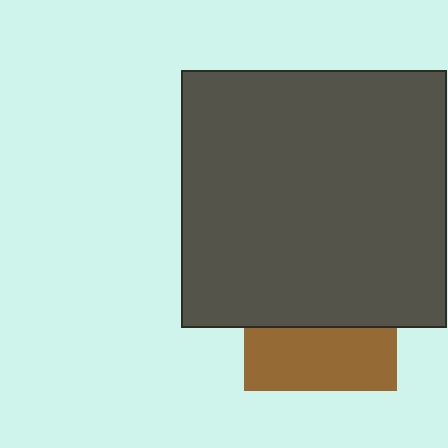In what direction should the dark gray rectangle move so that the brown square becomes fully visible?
The dark gray rectangle should move up. That is the shortest direction to clear the overlap and leave the brown square fully visible.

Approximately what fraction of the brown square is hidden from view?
Roughly 58% of the brown square is hidden behind the dark gray rectangle.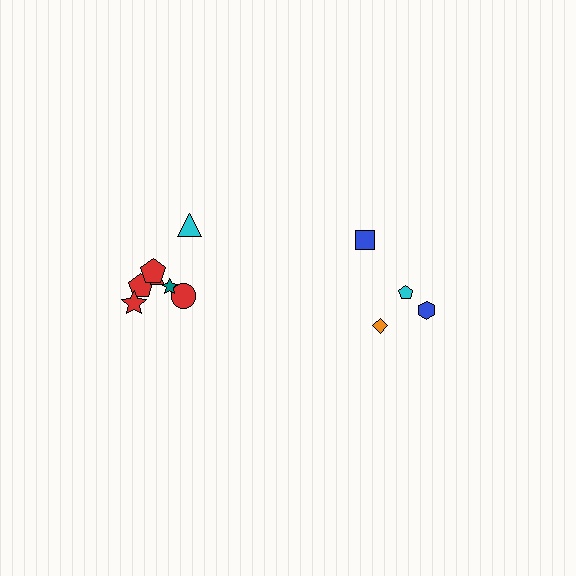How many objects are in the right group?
There are 4 objects.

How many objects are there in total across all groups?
There are 11 objects.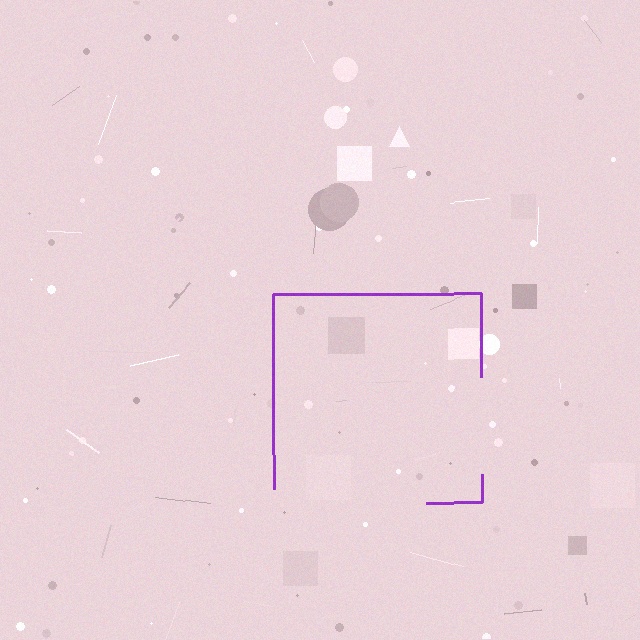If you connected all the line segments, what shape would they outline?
They would outline a square.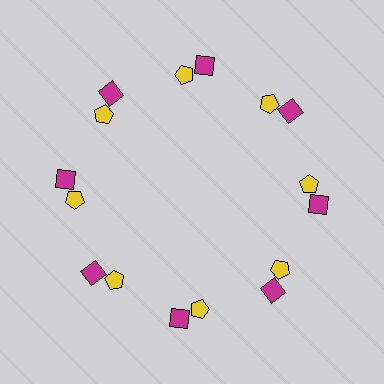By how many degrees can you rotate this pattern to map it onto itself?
The pattern maps onto itself every 45 degrees of rotation.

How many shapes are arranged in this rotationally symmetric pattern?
There are 16 shapes, arranged in 8 groups of 2.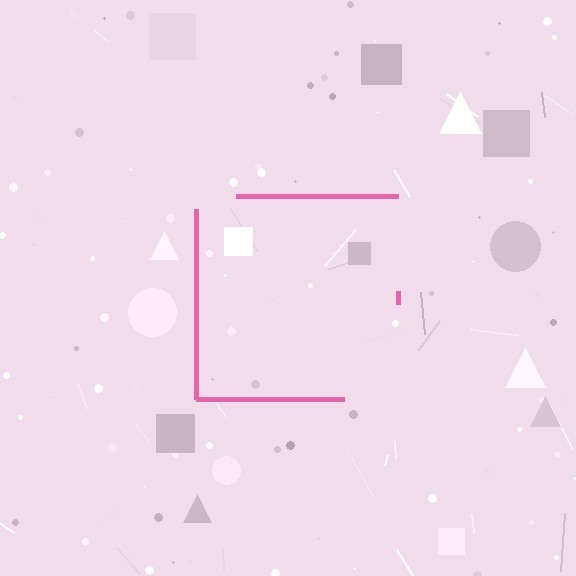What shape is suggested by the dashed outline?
The dashed outline suggests a square.